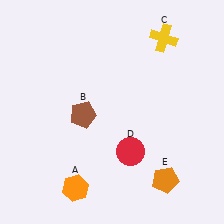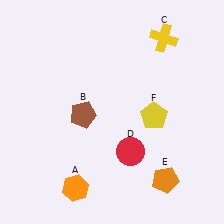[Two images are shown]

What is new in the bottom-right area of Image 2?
A yellow pentagon (F) was added in the bottom-right area of Image 2.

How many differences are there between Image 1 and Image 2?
There is 1 difference between the two images.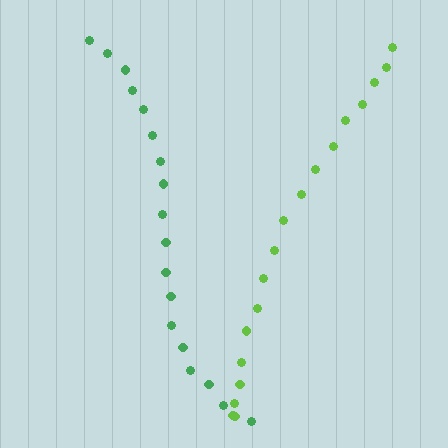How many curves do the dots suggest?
There are 2 distinct paths.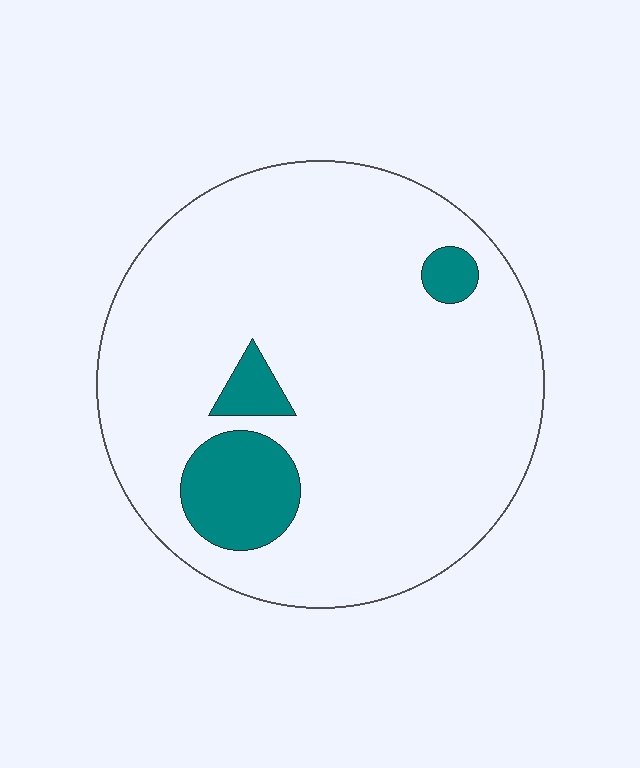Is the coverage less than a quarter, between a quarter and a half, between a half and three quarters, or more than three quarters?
Less than a quarter.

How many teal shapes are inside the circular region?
3.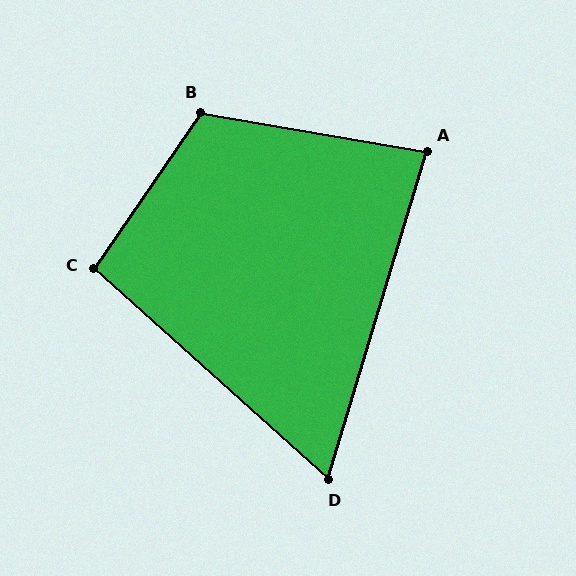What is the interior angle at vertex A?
Approximately 83 degrees (acute).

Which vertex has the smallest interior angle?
D, at approximately 65 degrees.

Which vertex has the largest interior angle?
B, at approximately 115 degrees.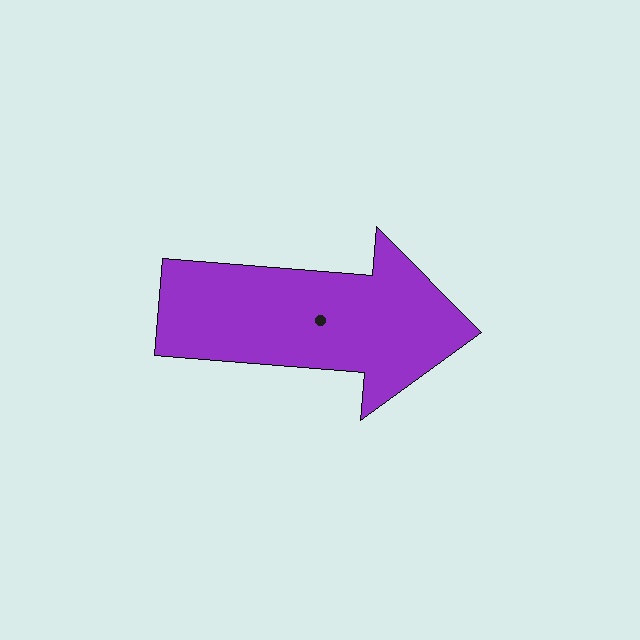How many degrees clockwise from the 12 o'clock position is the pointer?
Approximately 94 degrees.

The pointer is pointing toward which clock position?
Roughly 3 o'clock.